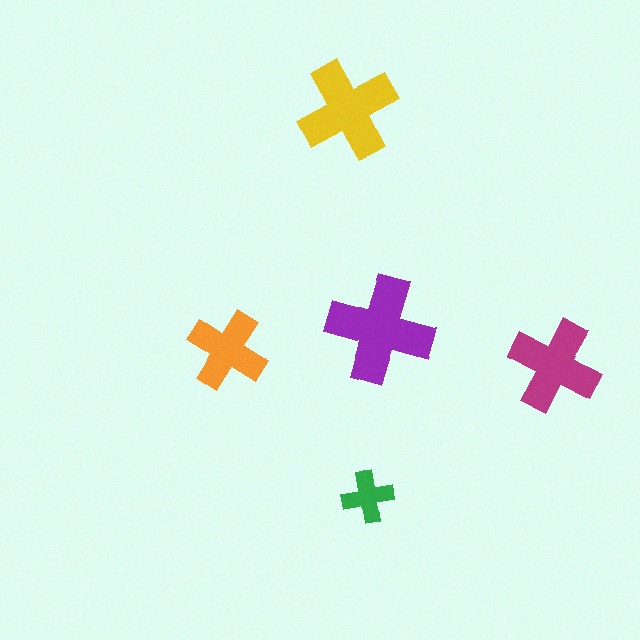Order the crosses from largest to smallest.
the purple one, the yellow one, the magenta one, the orange one, the green one.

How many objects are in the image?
There are 5 objects in the image.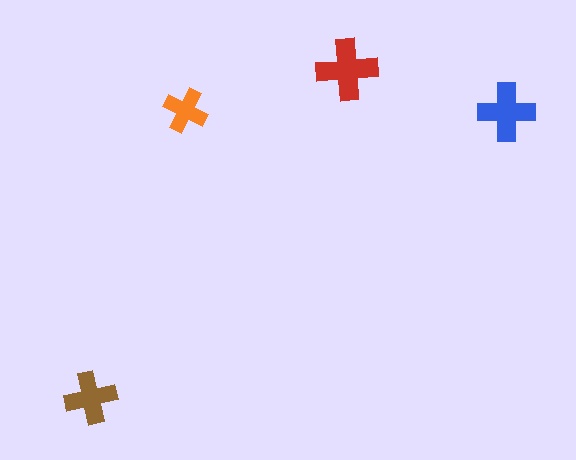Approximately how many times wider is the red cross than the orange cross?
About 1.5 times wider.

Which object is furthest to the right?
The blue cross is rightmost.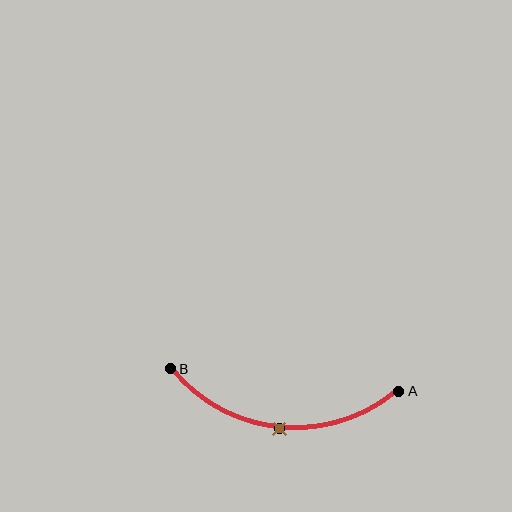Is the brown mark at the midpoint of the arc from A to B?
Yes. The brown mark lies on the arc at equal arc-length from both A and B — it is the arc midpoint.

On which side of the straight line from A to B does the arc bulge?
The arc bulges below the straight line connecting A and B.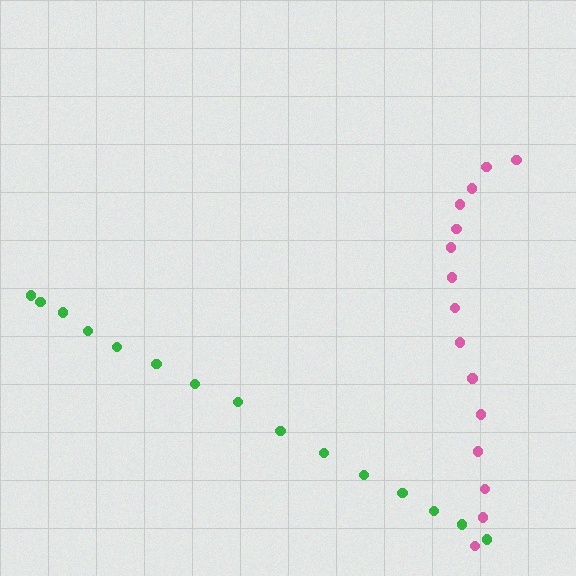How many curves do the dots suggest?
There are 2 distinct paths.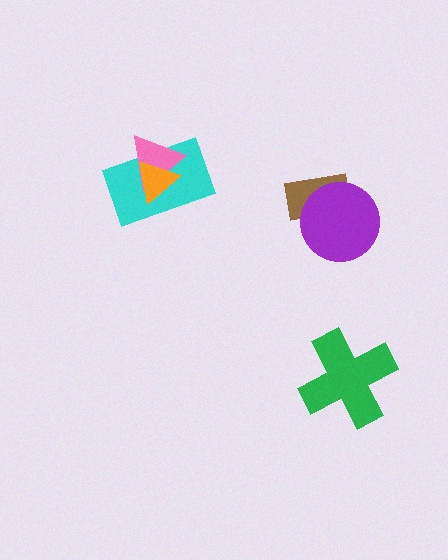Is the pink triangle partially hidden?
Yes, it is partially covered by another shape.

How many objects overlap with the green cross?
0 objects overlap with the green cross.